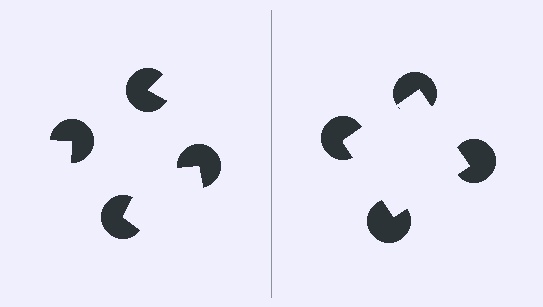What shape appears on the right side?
An illusory square.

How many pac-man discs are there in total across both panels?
8 — 4 on each side.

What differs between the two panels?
The pac-man discs are positioned identically on both sides; only the wedge orientations differ. On the right they align to a square; on the left they are misaligned.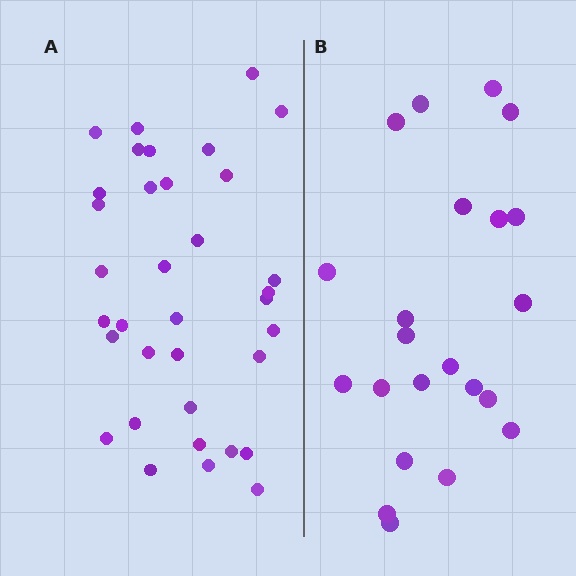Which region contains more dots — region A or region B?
Region A (the left region) has more dots.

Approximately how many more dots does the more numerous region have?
Region A has approximately 15 more dots than region B.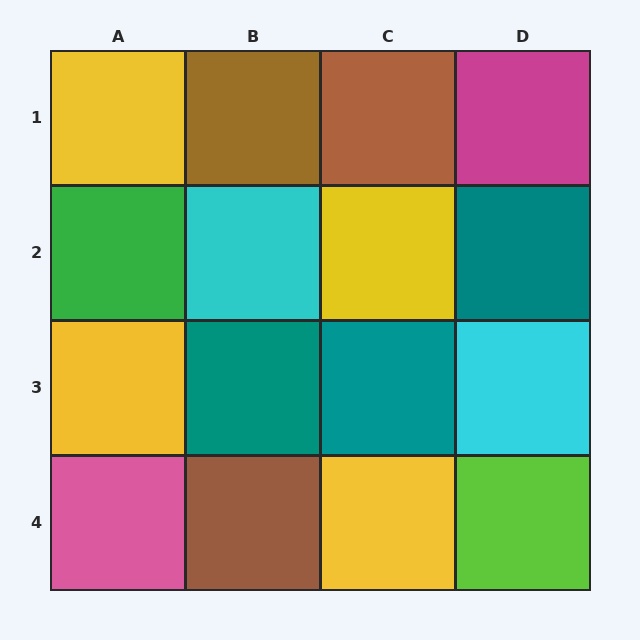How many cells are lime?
1 cell is lime.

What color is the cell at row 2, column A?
Green.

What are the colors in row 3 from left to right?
Yellow, teal, teal, cyan.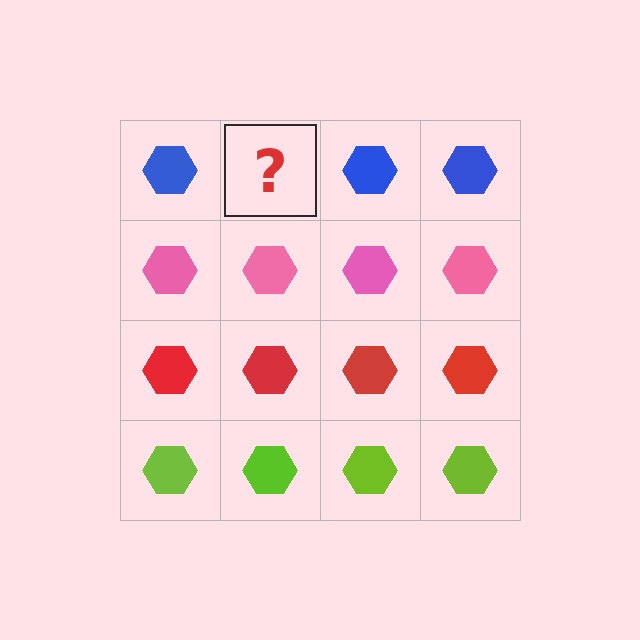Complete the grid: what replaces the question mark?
The question mark should be replaced with a blue hexagon.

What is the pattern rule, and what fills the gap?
The rule is that each row has a consistent color. The gap should be filled with a blue hexagon.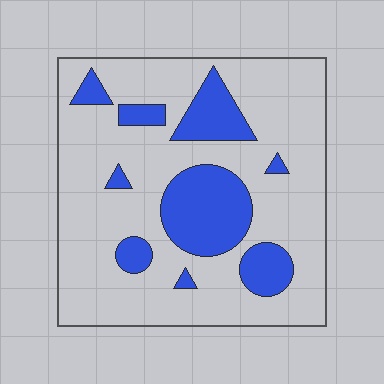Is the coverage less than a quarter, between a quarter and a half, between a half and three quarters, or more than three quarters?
Less than a quarter.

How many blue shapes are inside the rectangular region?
9.